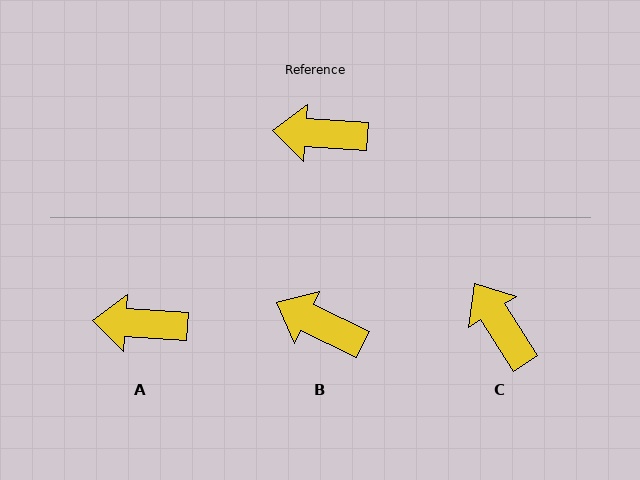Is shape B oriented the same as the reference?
No, it is off by about 22 degrees.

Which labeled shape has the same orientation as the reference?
A.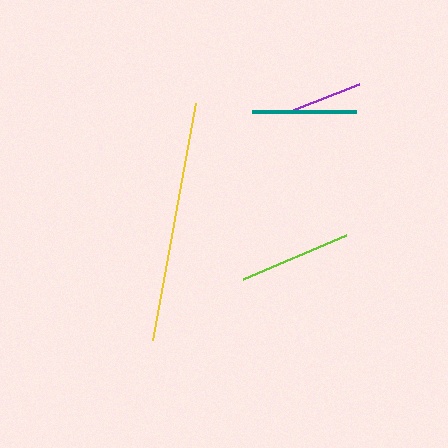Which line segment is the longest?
The yellow line is the longest at approximately 240 pixels.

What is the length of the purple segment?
The purple segment is approximately 75 pixels long.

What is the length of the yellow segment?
The yellow segment is approximately 240 pixels long.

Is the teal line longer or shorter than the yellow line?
The yellow line is longer than the teal line.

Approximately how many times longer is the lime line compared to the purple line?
The lime line is approximately 1.5 times the length of the purple line.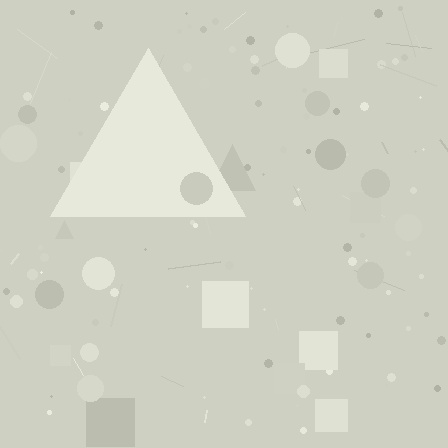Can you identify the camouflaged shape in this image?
The camouflaged shape is a triangle.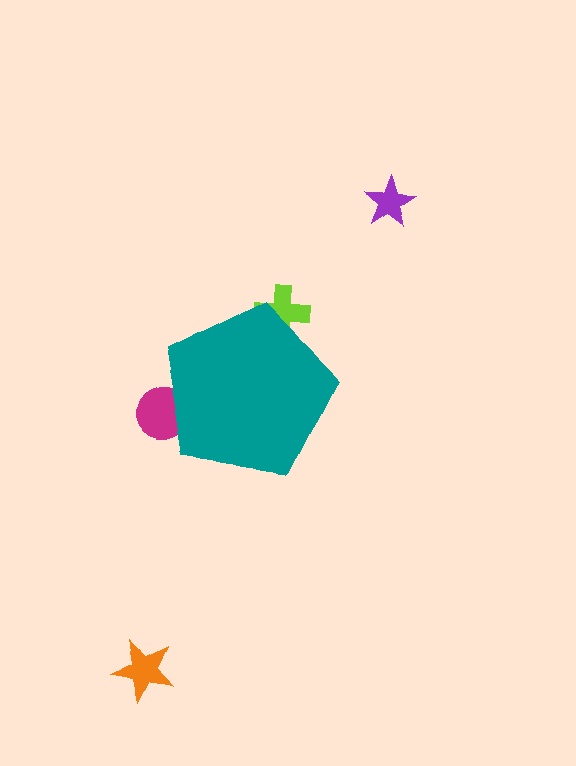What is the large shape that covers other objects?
A teal pentagon.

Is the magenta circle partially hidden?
Yes, the magenta circle is partially hidden behind the teal pentagon.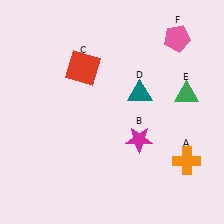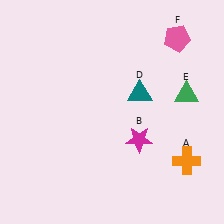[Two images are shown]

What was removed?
The red square (C) was removed in Image 2.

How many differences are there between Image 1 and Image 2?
There is 1 difference between the two images.